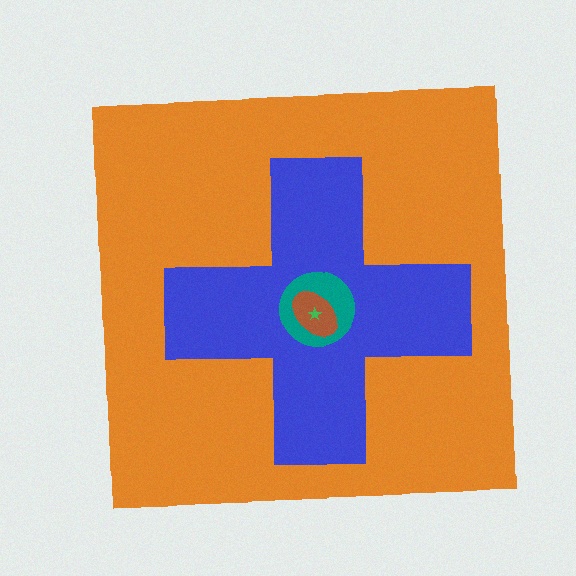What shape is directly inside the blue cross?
The teal circle.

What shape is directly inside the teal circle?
The brown ellipse.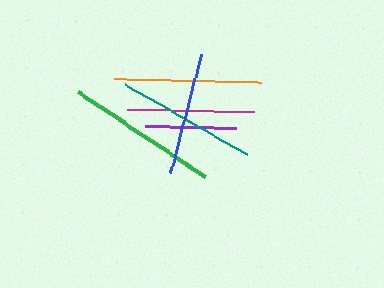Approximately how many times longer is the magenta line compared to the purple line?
The magenta line is approximately 1.4 times the length of the purple line.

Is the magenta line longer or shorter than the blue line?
The magenta line is longer than the blue line.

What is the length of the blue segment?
The blue segment is approximately 122 pixels long.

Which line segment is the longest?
The green line is the longest at approximately 153 pixels.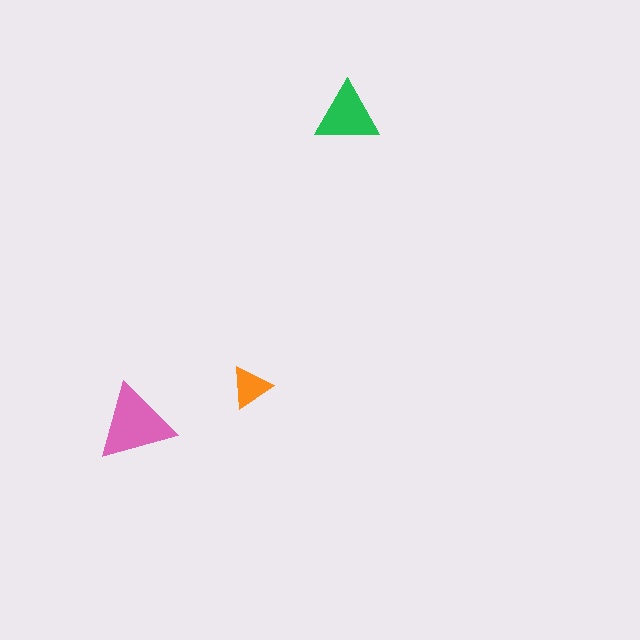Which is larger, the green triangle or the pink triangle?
The pink one.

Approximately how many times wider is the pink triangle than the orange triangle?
About 2 times wider.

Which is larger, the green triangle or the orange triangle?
The green one.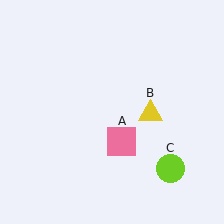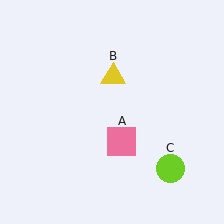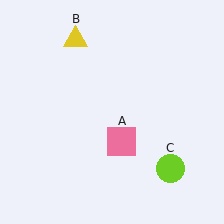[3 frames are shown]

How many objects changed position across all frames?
1 object changed position: yellow triangle (object B).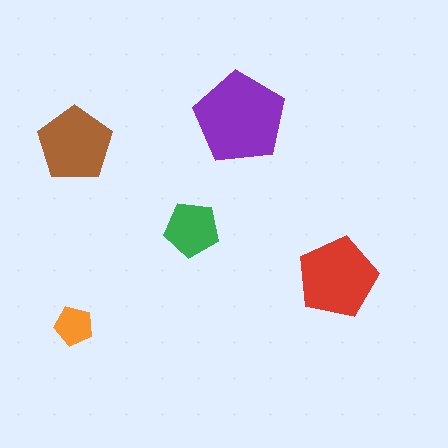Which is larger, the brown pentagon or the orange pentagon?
The brown one.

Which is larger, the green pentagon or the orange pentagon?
The green one.